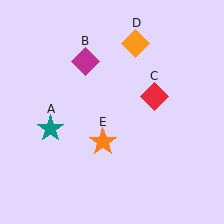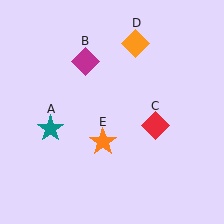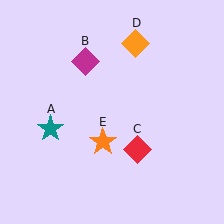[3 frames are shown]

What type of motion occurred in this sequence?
The red diamond (object C) rotated clockwise around the center of the scene.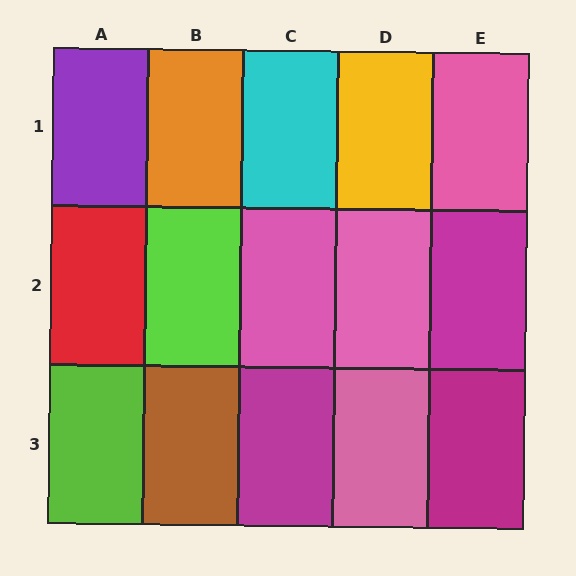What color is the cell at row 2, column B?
Lime.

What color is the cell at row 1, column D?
Yellow.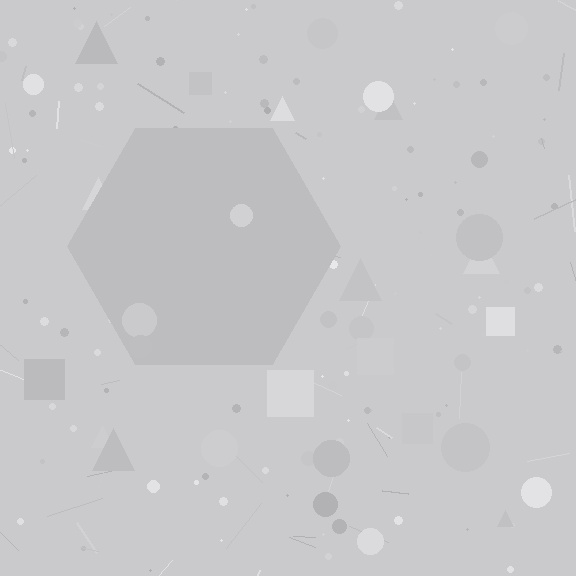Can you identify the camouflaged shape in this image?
The camouflaged shape is a hexagon.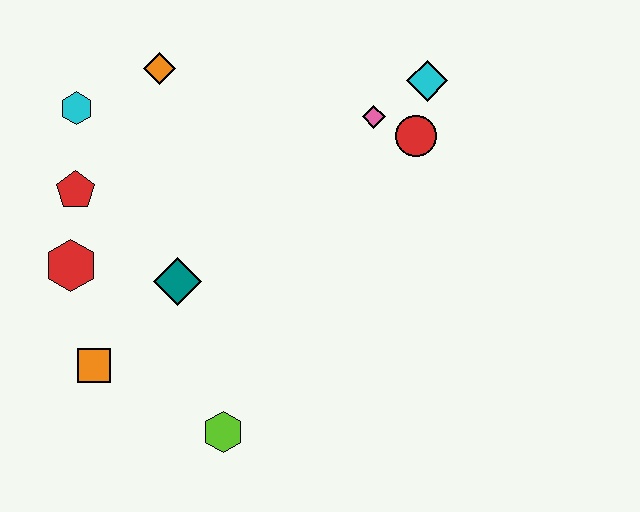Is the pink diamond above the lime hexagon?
Yes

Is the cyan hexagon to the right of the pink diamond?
No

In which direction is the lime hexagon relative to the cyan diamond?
The lime hexagon is below the cyan diamond.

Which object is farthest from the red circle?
The orange square is farthest from the red circle.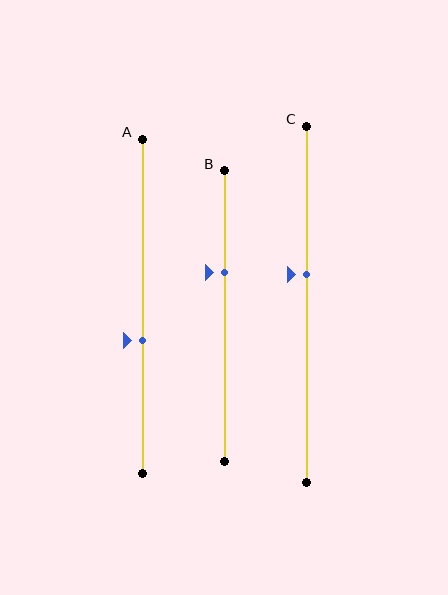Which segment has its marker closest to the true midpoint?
Segment C has its marker closest to the true midpoint.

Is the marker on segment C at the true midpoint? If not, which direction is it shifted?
No, the marker on segment C is shifted upward by about 8% of the segment length.